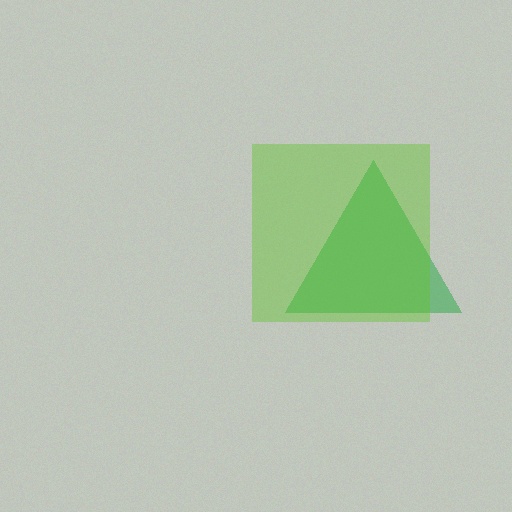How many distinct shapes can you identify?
There are 2 distinct shapes: a green triangle, a lime square.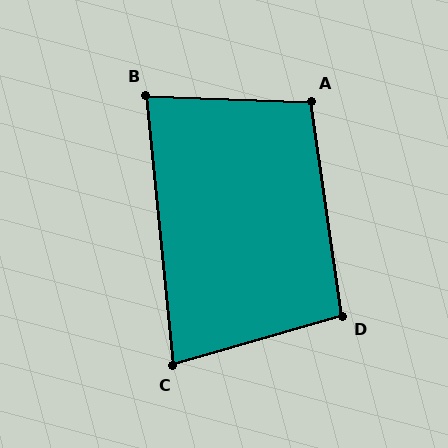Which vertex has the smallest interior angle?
C, at approximately 80 degrees.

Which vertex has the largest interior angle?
A, at approximately 100 degrees.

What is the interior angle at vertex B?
Approximately 82 degrees (acute).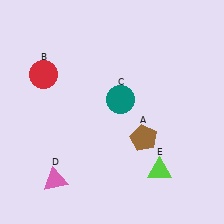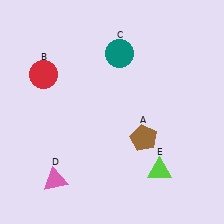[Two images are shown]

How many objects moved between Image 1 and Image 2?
1 object moved between the two images.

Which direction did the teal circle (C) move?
The teal circle (C) moved up.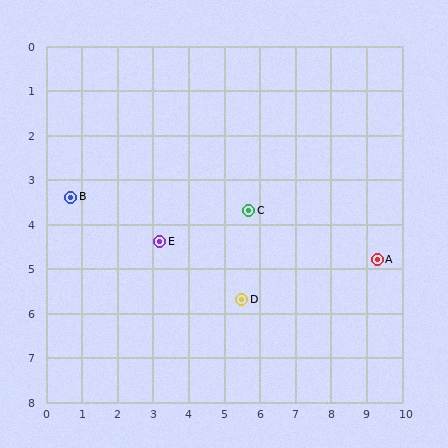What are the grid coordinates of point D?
Point D is at approximately (5.5, 5.7).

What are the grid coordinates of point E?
Point E is at approximately (3.2, 4.4).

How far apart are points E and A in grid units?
Points E and A are about 6.1 grid units apart.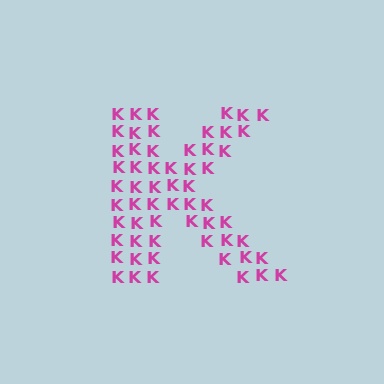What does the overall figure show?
The overall figure shows the letter K.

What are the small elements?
The small elements are letter K's.